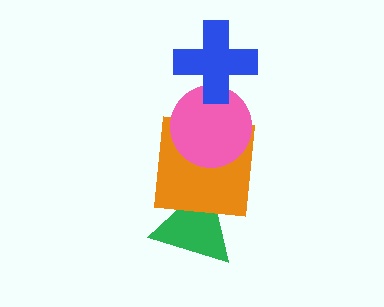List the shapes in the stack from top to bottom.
From top to bottom: the blue cross, the pink circle, the orange square, the green triangle.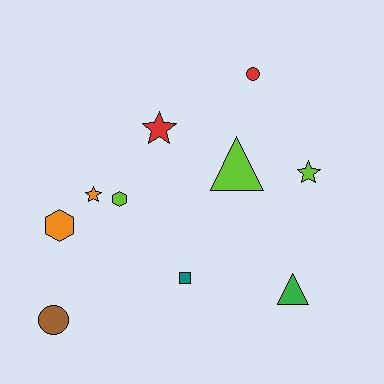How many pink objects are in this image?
There are no pink objects.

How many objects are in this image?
There are 10 objects.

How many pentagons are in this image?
There are no pentagons.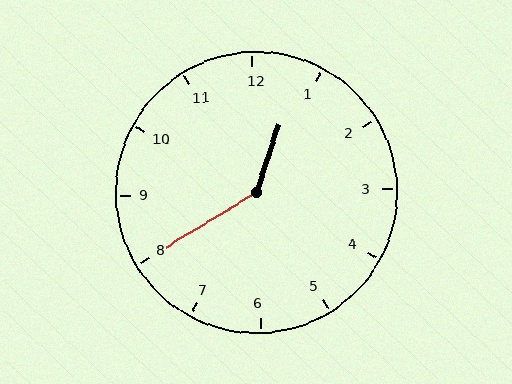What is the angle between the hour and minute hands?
Approximately 140 degrees.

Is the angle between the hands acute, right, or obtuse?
It is obtuse.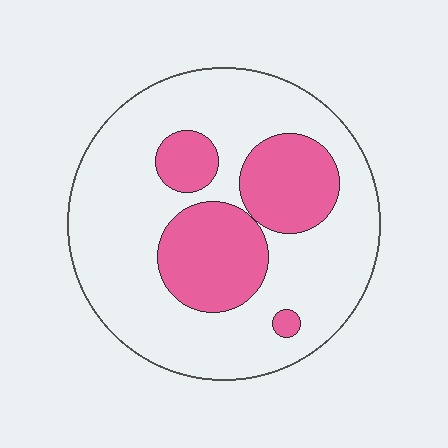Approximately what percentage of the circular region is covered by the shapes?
Approximately 30%.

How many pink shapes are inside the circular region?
4.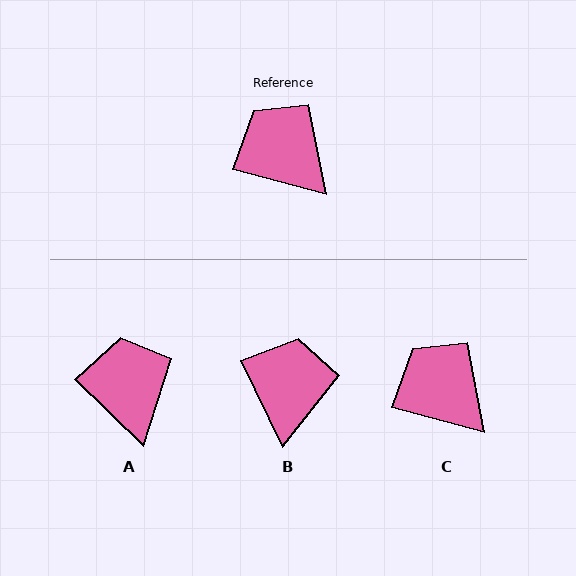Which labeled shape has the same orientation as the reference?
C.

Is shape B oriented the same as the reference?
No, it is off by about 49 degrees.